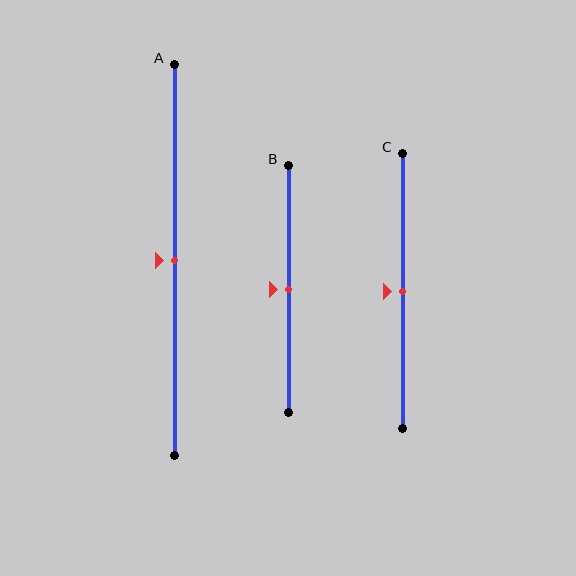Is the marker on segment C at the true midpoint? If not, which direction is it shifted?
Yes, the marker on segment C is at the true midpoint.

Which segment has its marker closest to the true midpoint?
Segment A has its marker closest to the true midpoint.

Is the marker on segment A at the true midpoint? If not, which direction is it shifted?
Yes, the marker on segment A is at the true midpoint.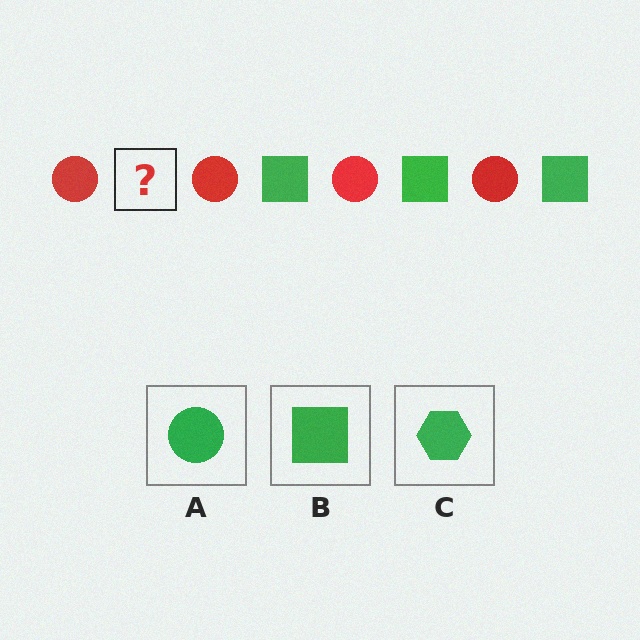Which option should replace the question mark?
Option B.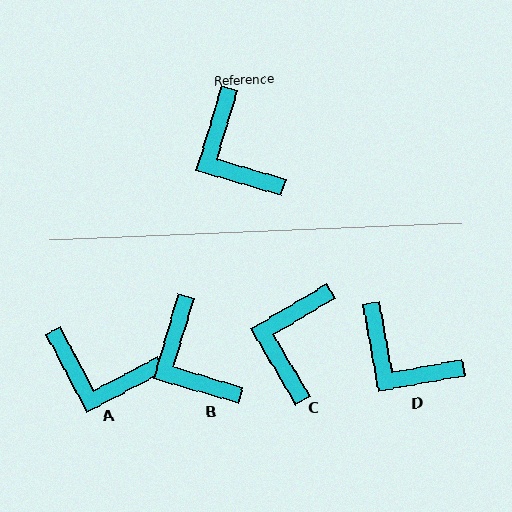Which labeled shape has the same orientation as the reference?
B.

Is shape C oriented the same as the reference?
No, it is off by about 43 degrees.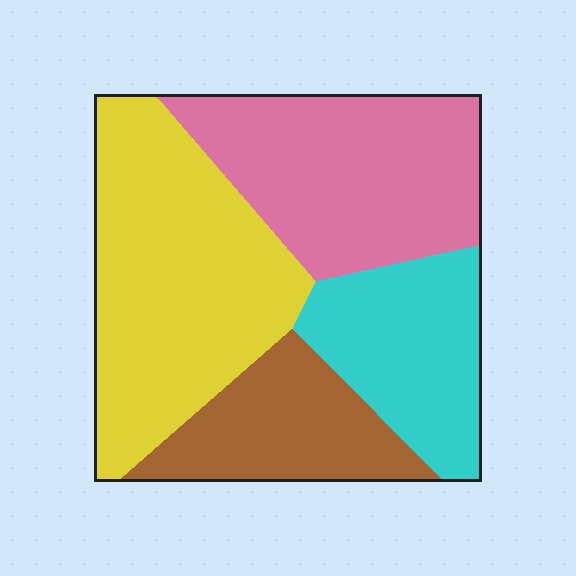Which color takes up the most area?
Yellow, at roughly 35%.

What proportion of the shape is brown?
Brown takes up about one sixth (1/6) of the shape.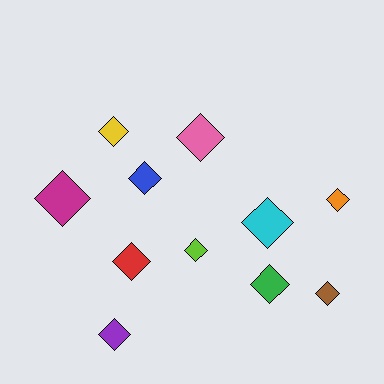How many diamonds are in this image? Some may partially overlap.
There are 11 diamonds.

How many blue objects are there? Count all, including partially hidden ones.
There is 1 blue object.